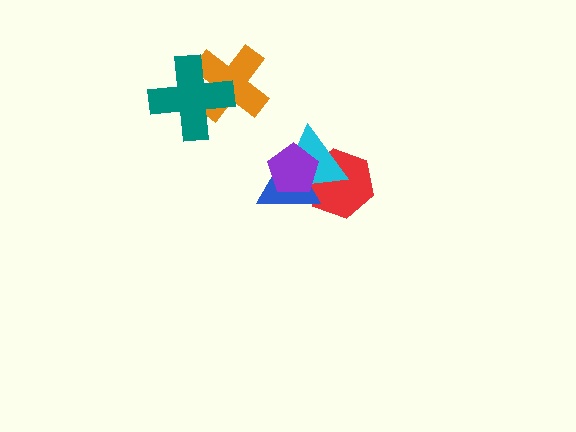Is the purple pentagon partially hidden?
No, no other shape covers it.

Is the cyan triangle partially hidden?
Yes, it is partially covered by another shape.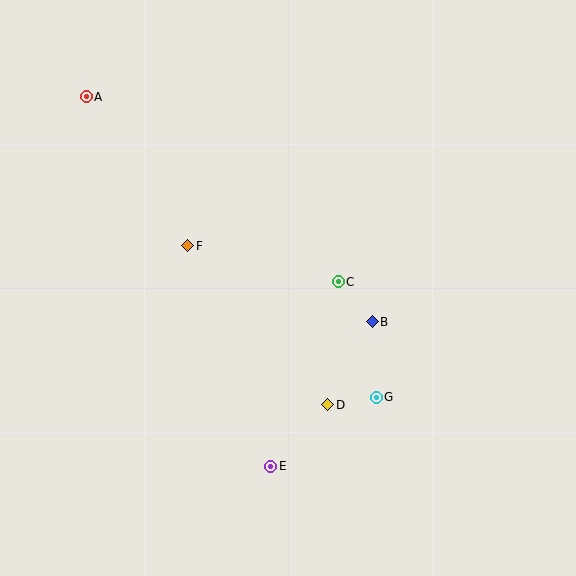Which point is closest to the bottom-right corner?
Point G is closest to the bottom-right corner.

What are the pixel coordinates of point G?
Point G is at (376, 398).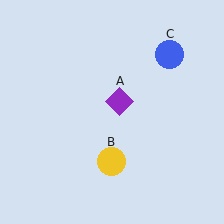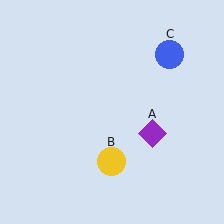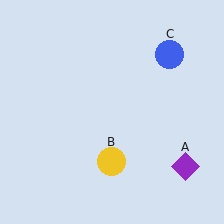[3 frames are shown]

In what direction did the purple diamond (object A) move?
The purple diamond (object A) moved down and to the right.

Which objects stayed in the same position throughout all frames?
Yellow circle (object B) and blue circle (object C) remained stationary.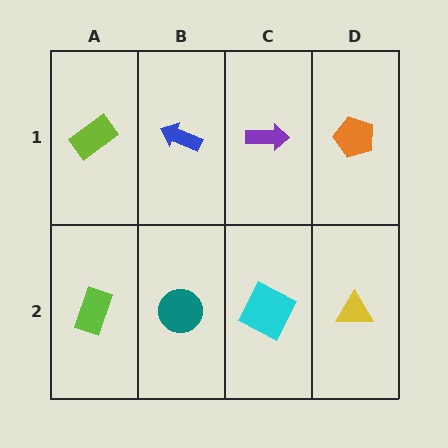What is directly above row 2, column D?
An orange pentagon.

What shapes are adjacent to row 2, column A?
A lime rectangle (row 1, column A), a teal circle (row 2, column B).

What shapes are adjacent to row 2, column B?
A blue arrow (row 1, column B), a lime rectangle (row 2, column A), a cyan square (row 2, column C).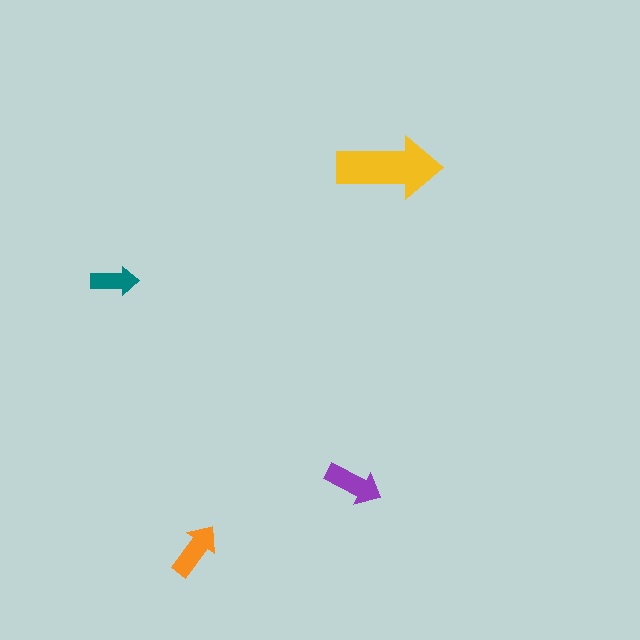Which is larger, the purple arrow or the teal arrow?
The purple one.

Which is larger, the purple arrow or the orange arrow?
The purple one.